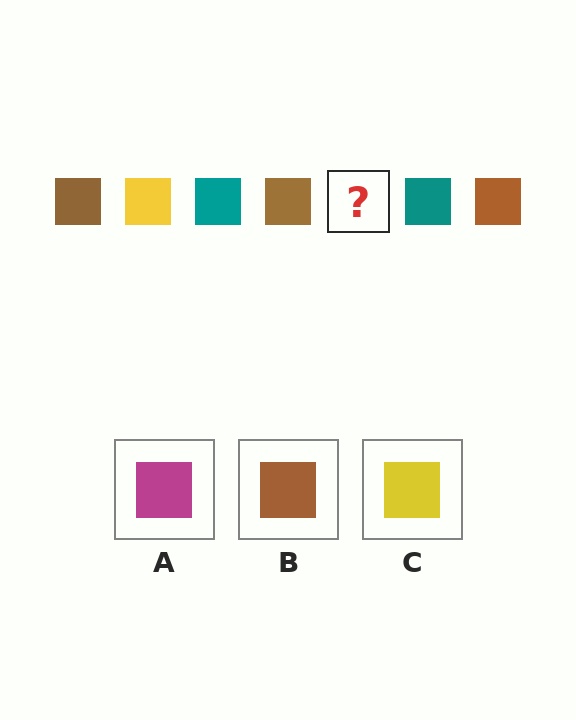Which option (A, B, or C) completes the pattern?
C.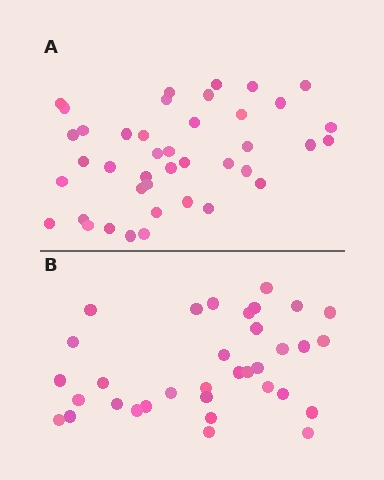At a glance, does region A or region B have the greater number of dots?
Region A (the top region) has more dots.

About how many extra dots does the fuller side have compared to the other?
Region A has roughly 8 or so more dots than region B.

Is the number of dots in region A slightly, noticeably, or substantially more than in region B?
Region A has only slightly more — the two regions are fairly close. The ratio is roughly 1.2 to 1.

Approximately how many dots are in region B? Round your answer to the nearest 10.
About 30 dots. (The exact count is 34, which rounds to 30.)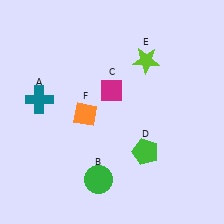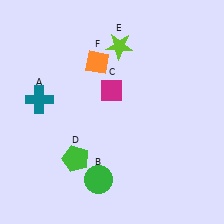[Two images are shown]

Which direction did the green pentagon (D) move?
The green pentagon (D) moved left.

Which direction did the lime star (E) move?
The lime star (E) moved left.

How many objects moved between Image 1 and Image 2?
3 objects moved between the two images.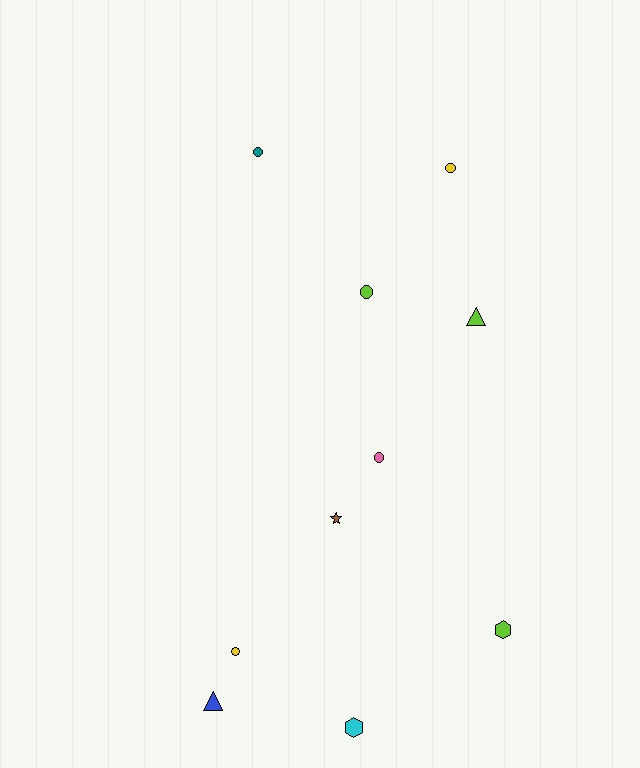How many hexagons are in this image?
There are 2 hexagons.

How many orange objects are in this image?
There are no orange objects.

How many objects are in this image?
There are 10 objects.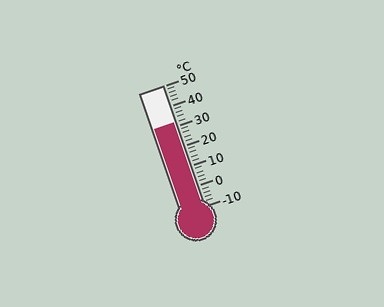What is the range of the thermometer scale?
The thermometer scale ranges from -10°C to 50°C.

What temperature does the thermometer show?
The thermometer shows approximately 32°C.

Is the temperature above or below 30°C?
The temperature is above 30°C.